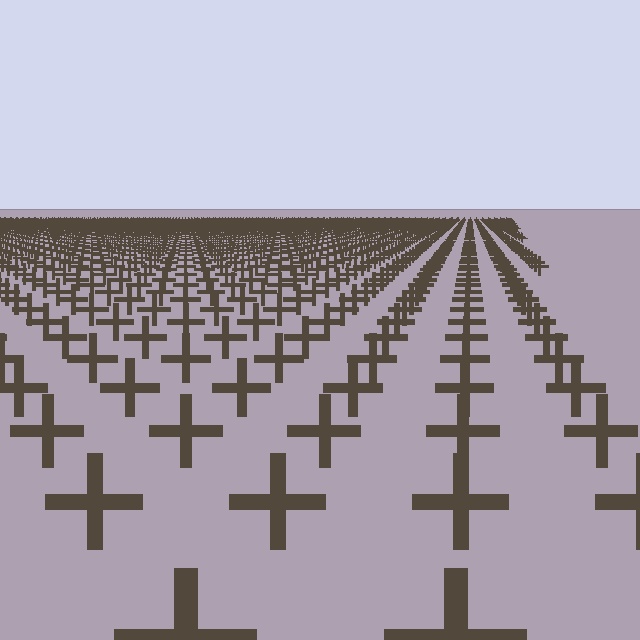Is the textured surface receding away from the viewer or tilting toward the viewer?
The surface is receding away from the viewer. Texture elements get smaller and denser toward the top.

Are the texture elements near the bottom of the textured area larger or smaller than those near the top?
Larger. Near the bottom, elements are closer to the viewer and appear at a bigger on-screen size.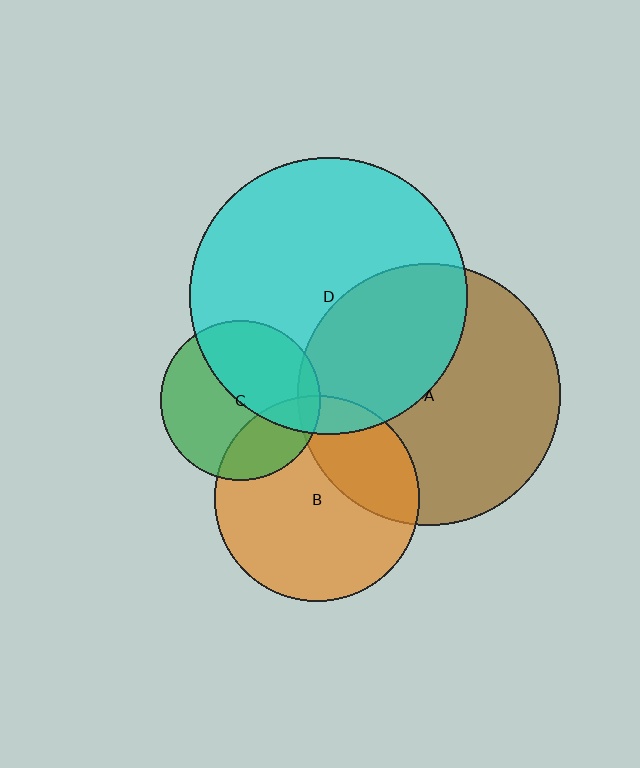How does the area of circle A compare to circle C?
Approximately 2.7 times.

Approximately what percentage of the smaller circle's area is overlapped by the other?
Approximately 25%.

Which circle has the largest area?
Circle D (cyan).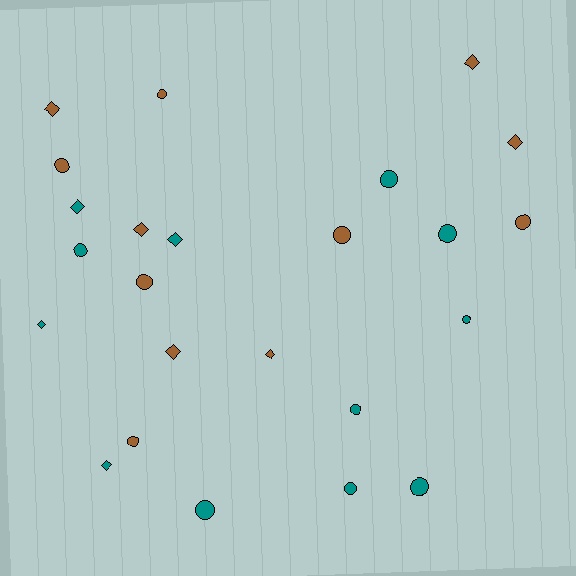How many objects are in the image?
There are 24 objects.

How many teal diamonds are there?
There are 4 teal diamonds.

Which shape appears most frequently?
Circle, with 14 objects.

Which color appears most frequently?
Brown, with 12 objects.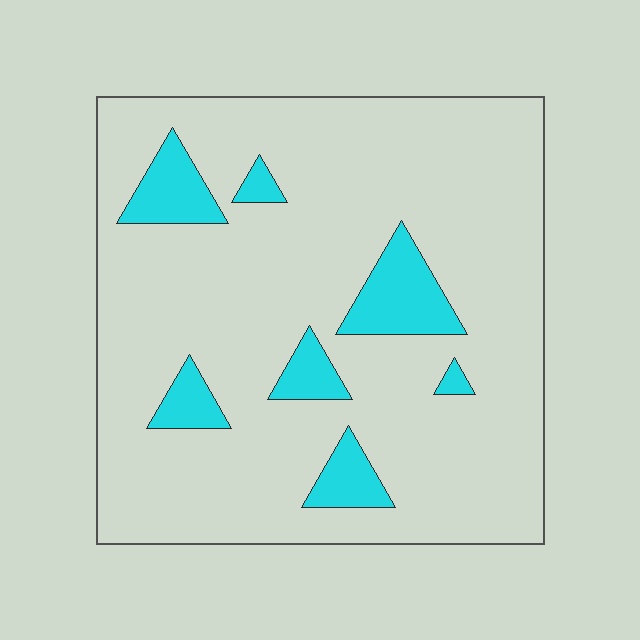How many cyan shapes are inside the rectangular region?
7.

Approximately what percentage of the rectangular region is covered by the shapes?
Approximately 15%.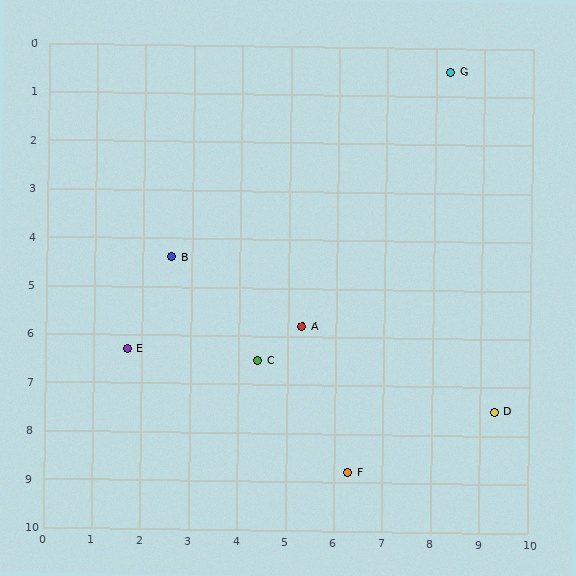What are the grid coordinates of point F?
Point F is at approximately (6.3, 8.8).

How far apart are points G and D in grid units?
Points G and D are about 7.1 grid units apart.